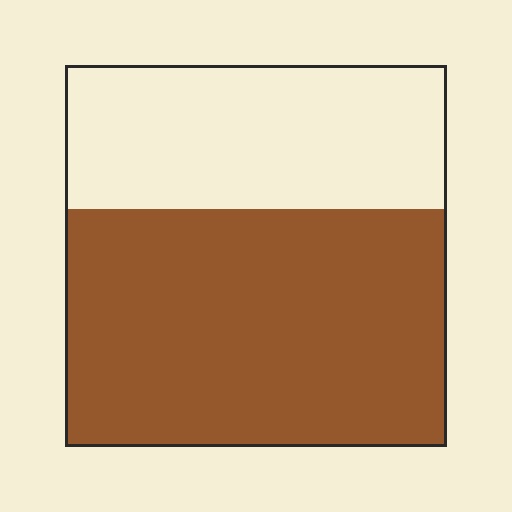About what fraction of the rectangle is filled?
About five eighths (5/8).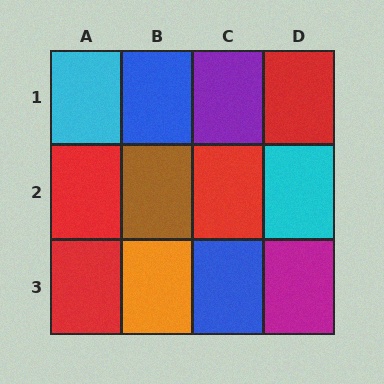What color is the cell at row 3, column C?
Blue.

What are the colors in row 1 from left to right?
Cyan, blue, purple, red.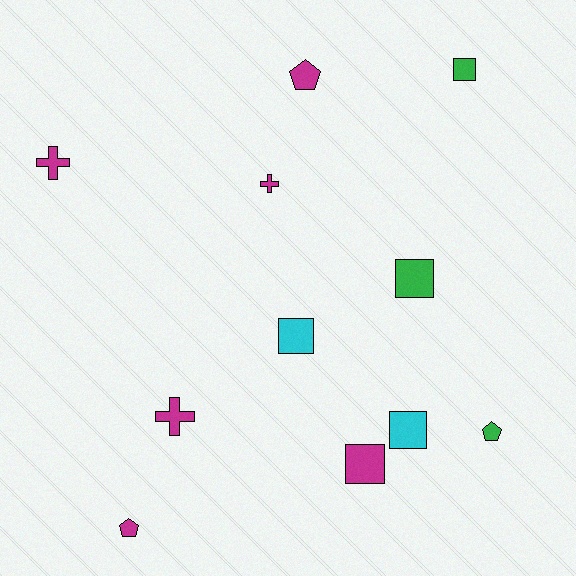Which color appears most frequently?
Magenta, with 6 objects.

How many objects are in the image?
There are 11 objects.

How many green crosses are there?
There are no green crosses.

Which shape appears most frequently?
Square, with 5 objects.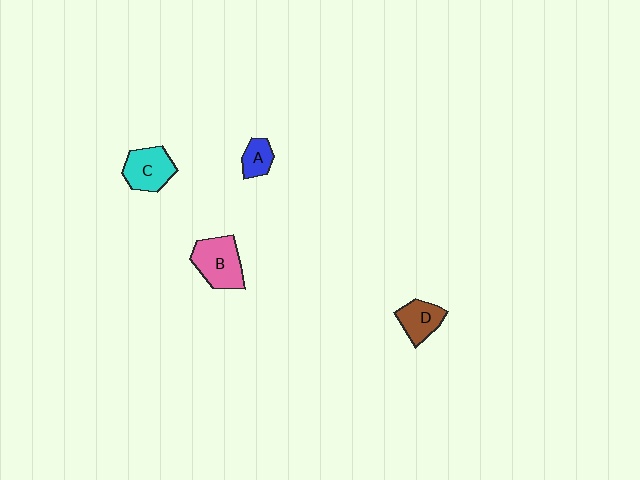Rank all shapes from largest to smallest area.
From largest to smallest: B (pink), C (cyan), D (brown), A (blue).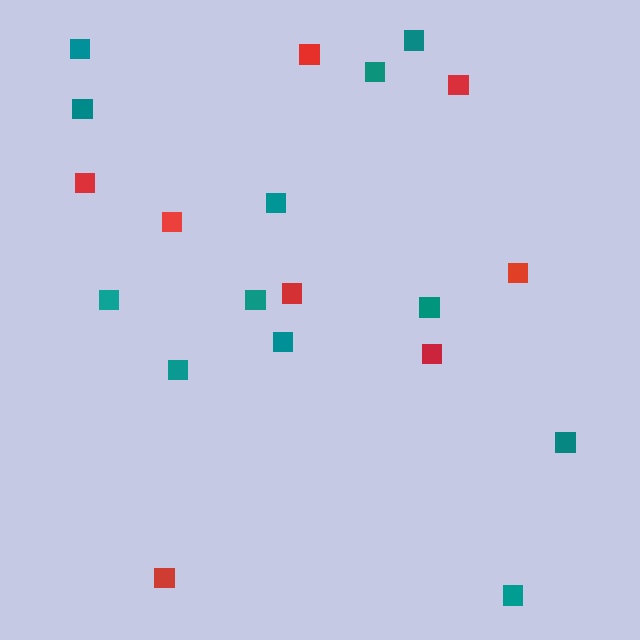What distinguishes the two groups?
There are 2 groups: one group of red squares (8) and one group of teal squares (12).